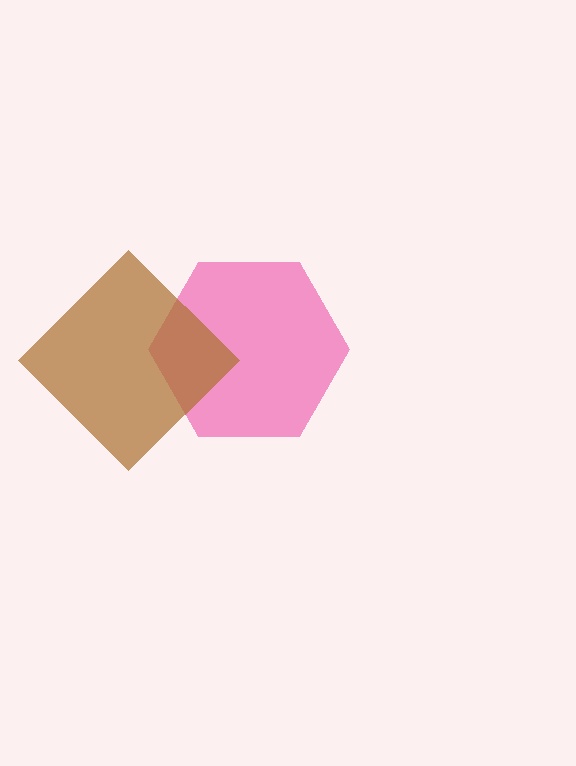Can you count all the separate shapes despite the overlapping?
Yes, there are 2 separate shapes.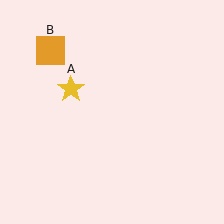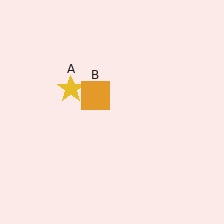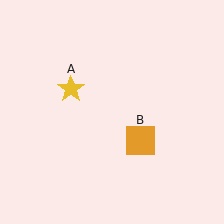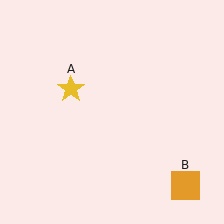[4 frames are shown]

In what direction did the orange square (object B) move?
The orange square (object B) moved down and to the right.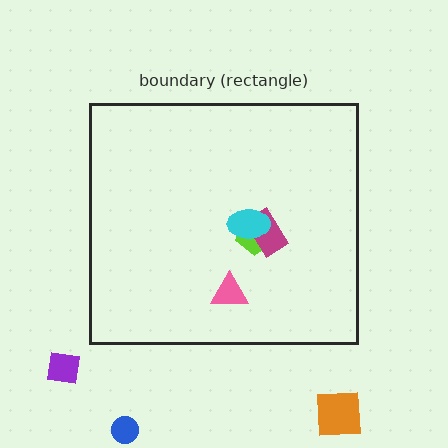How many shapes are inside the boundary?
4 inside, 3 outside.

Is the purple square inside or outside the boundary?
Outside.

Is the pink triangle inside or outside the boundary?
Inside.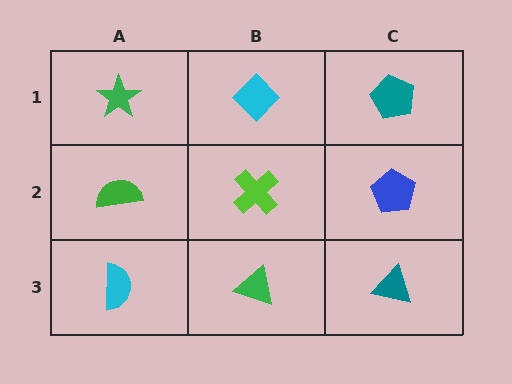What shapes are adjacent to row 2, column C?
A teal pentagon (row 1, column C), a teal triangle (row 3, column C), a lime cross (row 2, column B).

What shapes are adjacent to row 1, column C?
A blue pentagon (row 2, column C), a cyan diamond (row 1, column B).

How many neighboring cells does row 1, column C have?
2.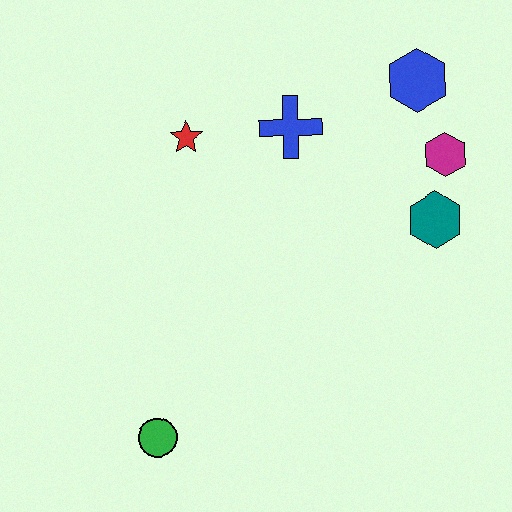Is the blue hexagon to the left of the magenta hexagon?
Yes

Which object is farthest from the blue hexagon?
The green circle is farthest from the blue hexagon.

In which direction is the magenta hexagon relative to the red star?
The magenta hexagon is to the right of the red star.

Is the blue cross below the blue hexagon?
Yes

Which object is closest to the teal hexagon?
The magenta hexagon is closest to the teal hexagon.